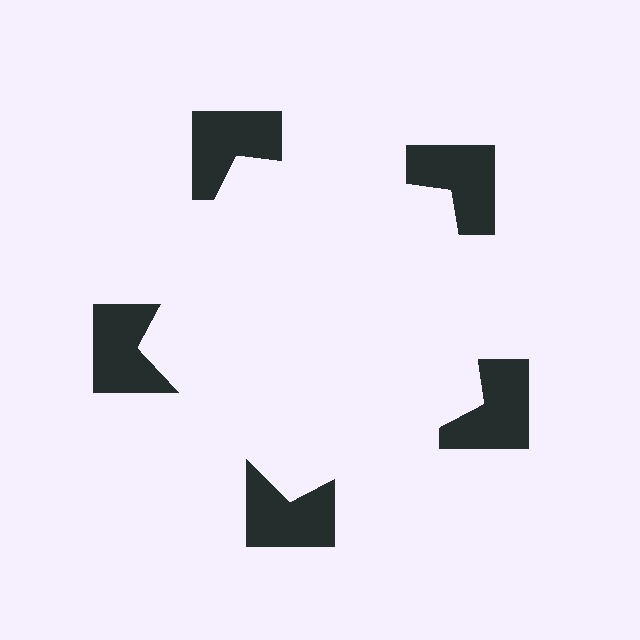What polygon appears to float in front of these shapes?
An illusory pentagon — its edges are inferred from the aligned wedge cuts in the notched squares, not physically drawn.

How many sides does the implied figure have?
5 sides.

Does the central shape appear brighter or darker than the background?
It typically appears slightly brighter than the background, even though no actual brightness change is drawn.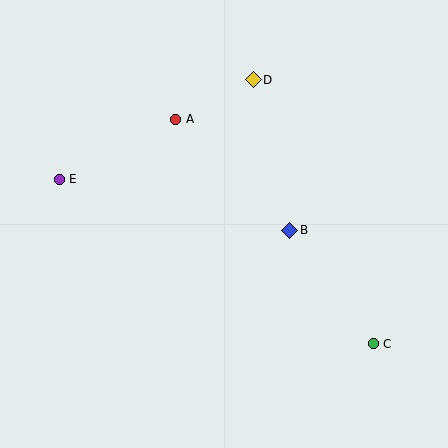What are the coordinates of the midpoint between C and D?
The midpoint between C and D is at (313, 212).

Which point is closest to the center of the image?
Point B at (290, 230) is closest to the center.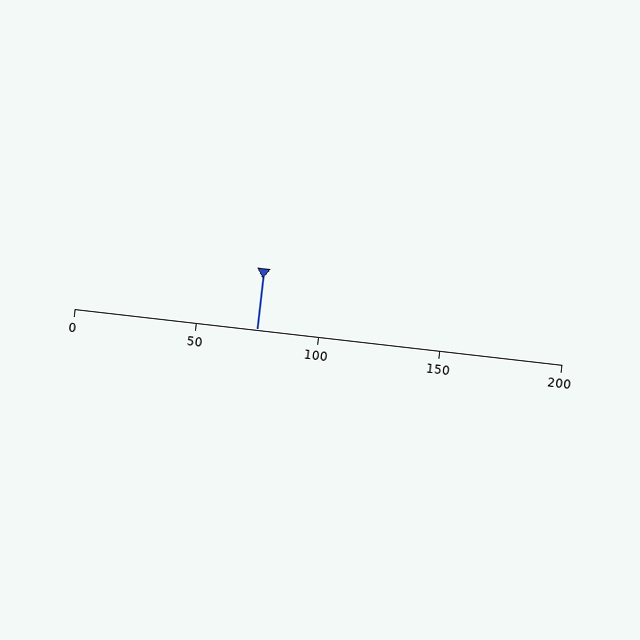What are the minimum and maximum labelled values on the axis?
The axis runs from 0 to 200.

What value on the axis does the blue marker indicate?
The marker indicates approximately 75.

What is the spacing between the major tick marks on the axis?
The major ticks are spaced 50 apart.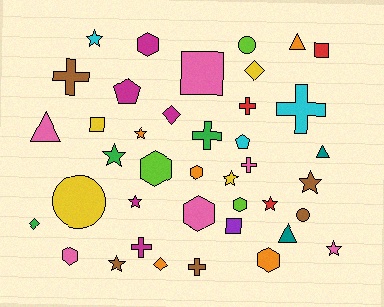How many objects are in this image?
There are 40 objects.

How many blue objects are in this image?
There are no blue objects.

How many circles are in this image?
There are 3 circles.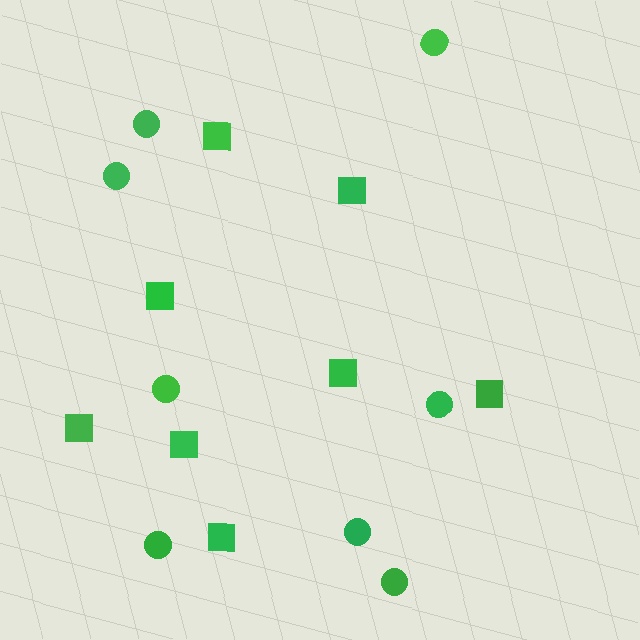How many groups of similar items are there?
There are 2 groups: one group of circles (8) and one group of squares (8).